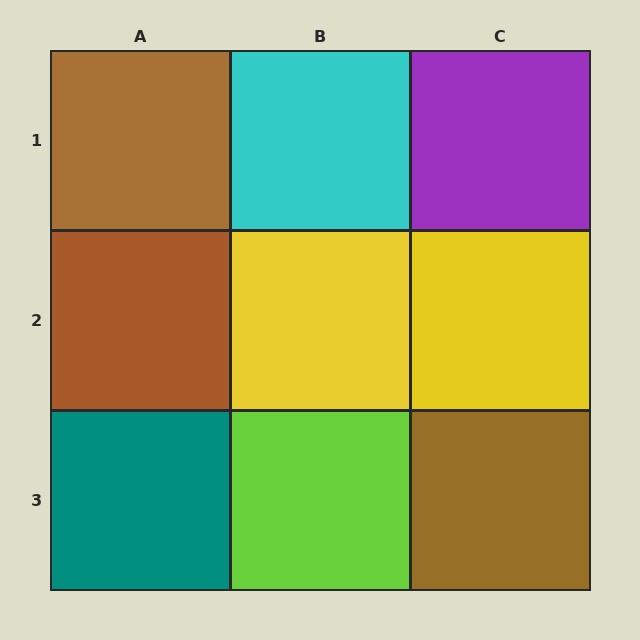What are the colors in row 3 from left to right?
Teal, lime, brown.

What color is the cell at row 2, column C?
Yellow.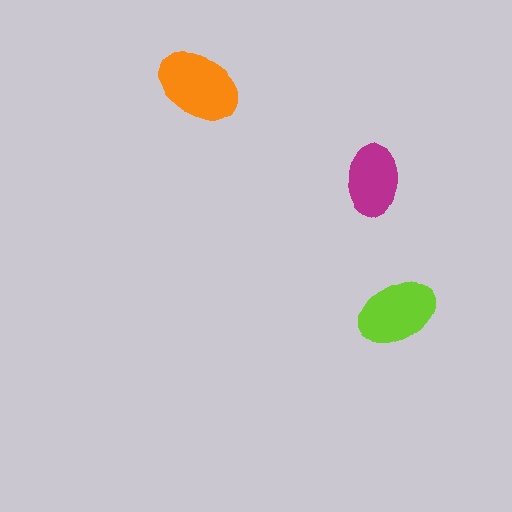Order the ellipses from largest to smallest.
the orange one, the lime one, the magenta one.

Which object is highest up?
The orange ellipse is topmost.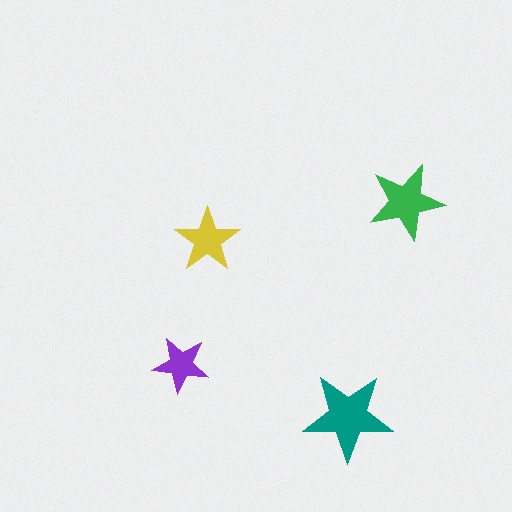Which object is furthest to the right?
The green star is rightmost.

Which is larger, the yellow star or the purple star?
The yellow one.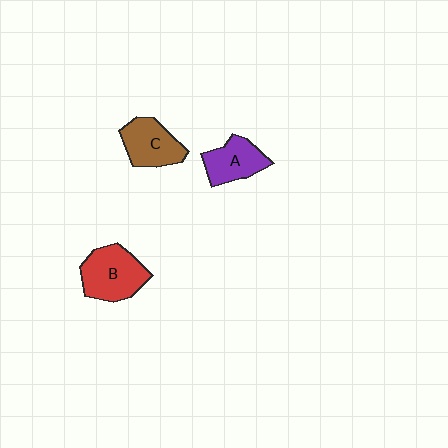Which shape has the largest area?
Shape B (red).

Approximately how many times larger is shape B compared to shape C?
Approximately 1.2 times.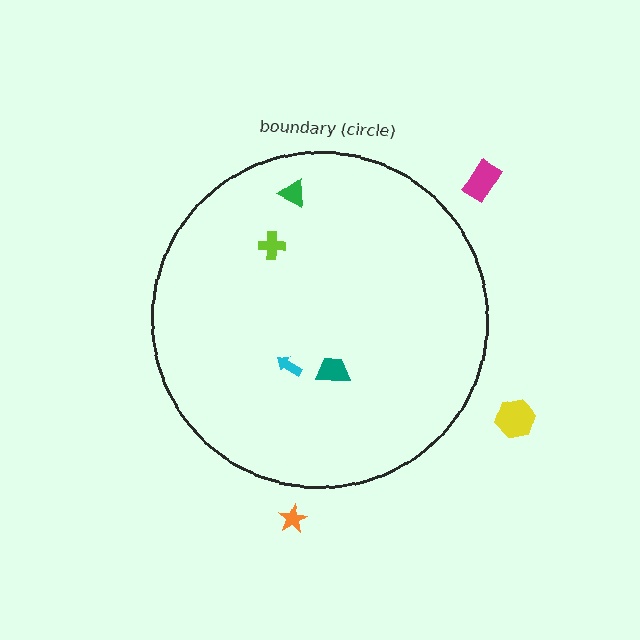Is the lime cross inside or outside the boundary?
Inside.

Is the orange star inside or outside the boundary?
Outside.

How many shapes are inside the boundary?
4 inside, 3 outside.